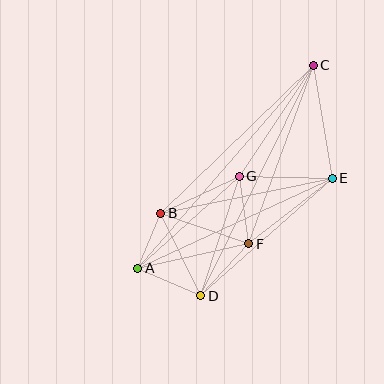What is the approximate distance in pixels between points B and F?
The distance between B and F is approximately 93 pixels.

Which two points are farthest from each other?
Points A and C are farthest from each other.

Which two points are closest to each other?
Points A and B are closest to each other.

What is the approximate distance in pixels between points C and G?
The distance between C and G is approximately 133 pixels.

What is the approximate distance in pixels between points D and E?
The distance between D and E is approximately 176 pixels.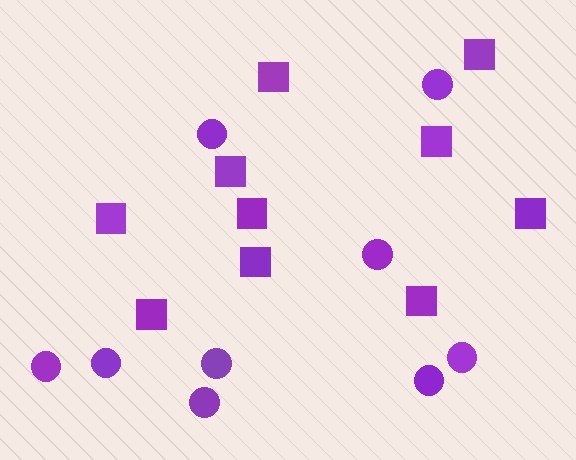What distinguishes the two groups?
There are 2 groups: one group of circles (9) and one group of squares (10).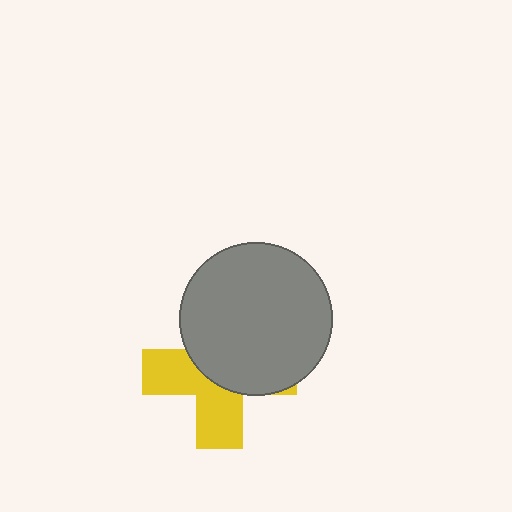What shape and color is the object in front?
The object in front is a gray circle.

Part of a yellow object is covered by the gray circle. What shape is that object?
It is a cross.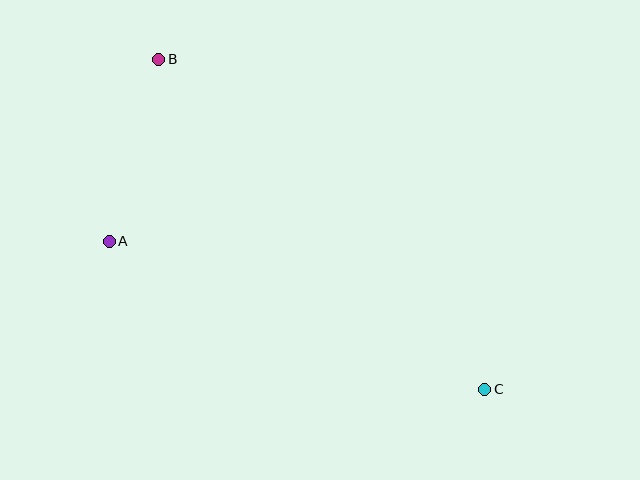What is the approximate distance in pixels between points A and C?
The distance between A and C is approximately 404 pixels.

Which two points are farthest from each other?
Points B and C are farthest from each other.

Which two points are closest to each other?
Points A and B are closest to each other.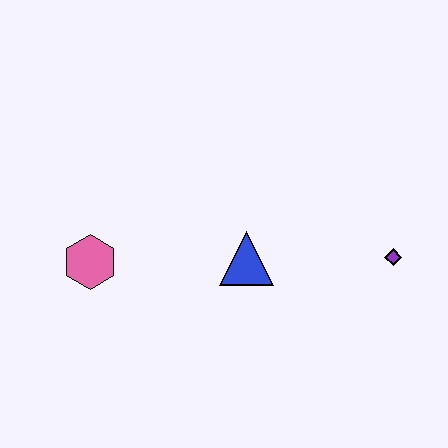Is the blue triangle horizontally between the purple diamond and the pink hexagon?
Yes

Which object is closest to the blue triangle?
The purple diamond is closest to the blue triangle.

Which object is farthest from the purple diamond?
The pink hexagon is farthest from the purple diamond.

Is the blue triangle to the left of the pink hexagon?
No